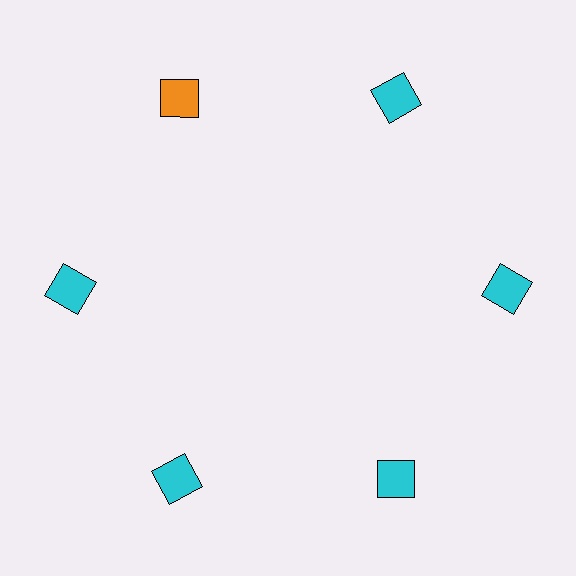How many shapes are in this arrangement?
There are 6 shapes arranged in a ring pattern.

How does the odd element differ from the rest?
It has a different color: orange instead of cyan.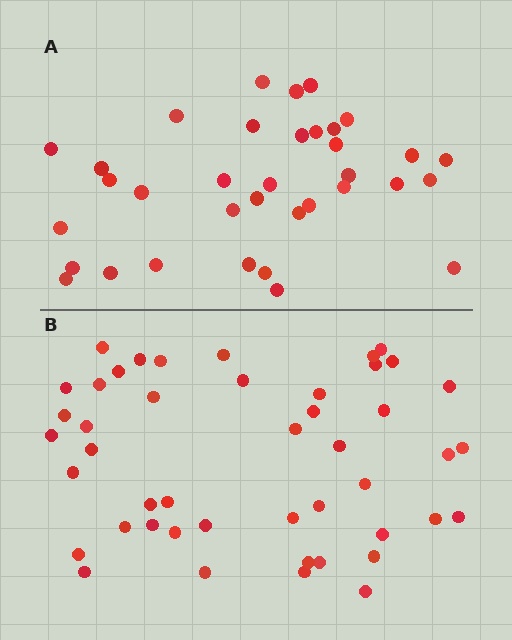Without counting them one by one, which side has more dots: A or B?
Region B (the bottom region) has more dots.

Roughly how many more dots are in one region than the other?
Region B has roughly 12 or so more dots than region A.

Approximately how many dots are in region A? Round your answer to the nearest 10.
About 40 dots. (The exact count is 35, which rounds to 40.)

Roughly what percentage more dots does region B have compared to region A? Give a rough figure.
About 30% more.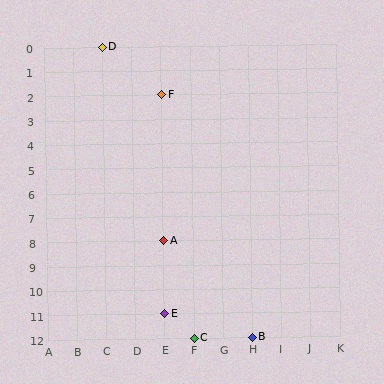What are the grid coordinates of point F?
Point F is at grid coordinates (E, 2).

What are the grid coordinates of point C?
Point C is at grid coordinates (F, 12).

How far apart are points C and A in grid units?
Points C and A are 1 column and 4 rows apart (about 4.1 grid units diagonally).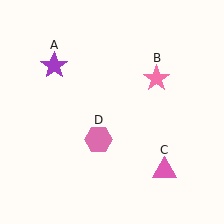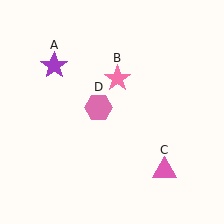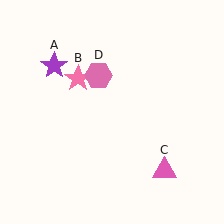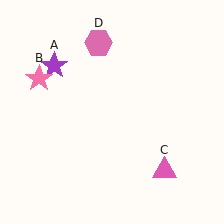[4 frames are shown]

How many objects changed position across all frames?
2 objects changed position: pink star (object B), pink hexagon (object D).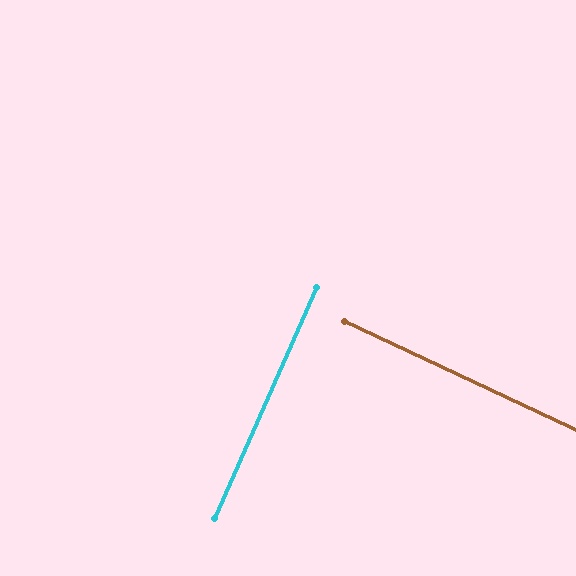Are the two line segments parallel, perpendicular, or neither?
Perpendicular — they meet at approximately 89°.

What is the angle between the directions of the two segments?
Approximately 89 degrees.